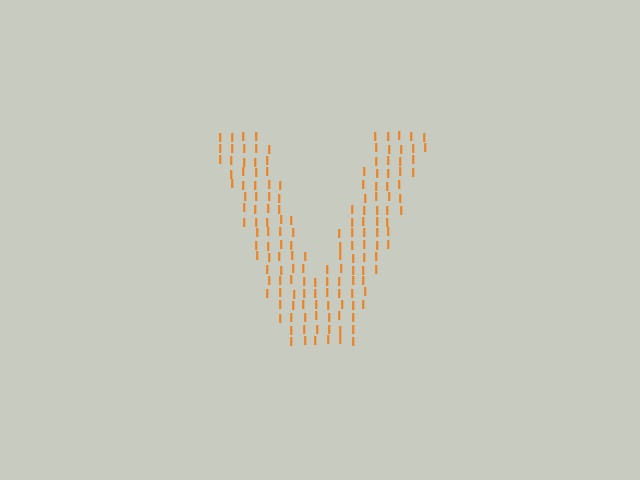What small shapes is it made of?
It is made of small letter I's.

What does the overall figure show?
The overall figure shows the letter V.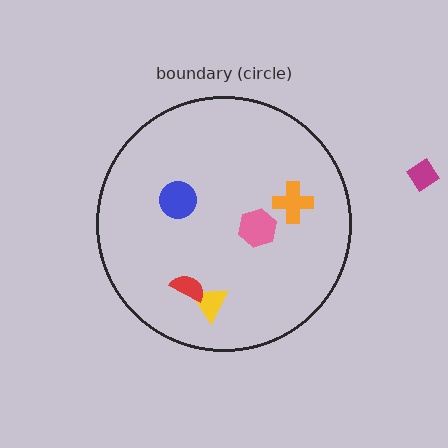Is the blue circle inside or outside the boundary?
Inside.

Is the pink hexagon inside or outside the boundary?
Inside.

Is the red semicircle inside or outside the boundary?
Inside.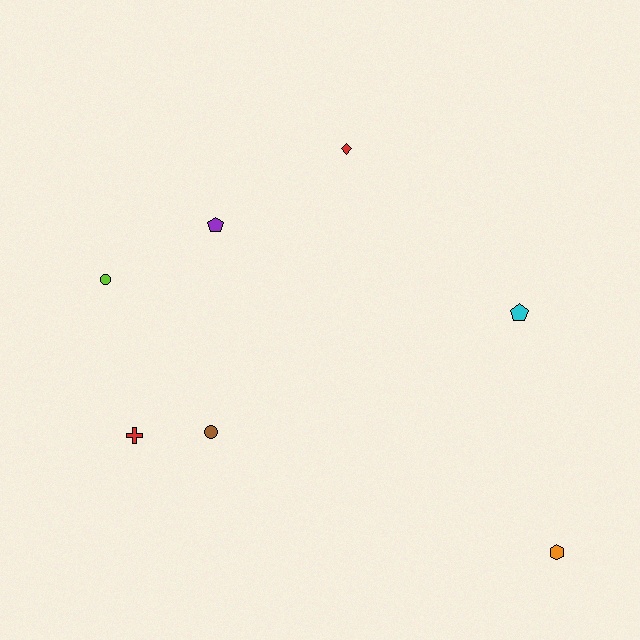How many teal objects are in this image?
There are no teal objects.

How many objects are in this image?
There are 7 objects.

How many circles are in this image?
There are 2 circles.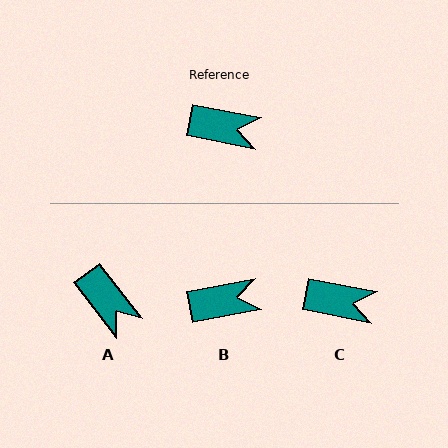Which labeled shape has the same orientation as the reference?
C.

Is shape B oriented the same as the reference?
No, it is off by about 22 degrees.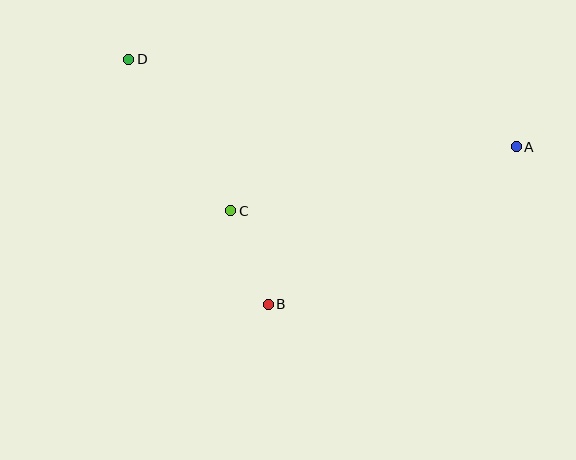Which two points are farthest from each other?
Points A and D are farthest from each other.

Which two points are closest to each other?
Points B and C are closest to each other.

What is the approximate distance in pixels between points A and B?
The distance between A and B is approximately 294 pixels.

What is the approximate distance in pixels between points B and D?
The distance between B and D is approximately 282 pixels.